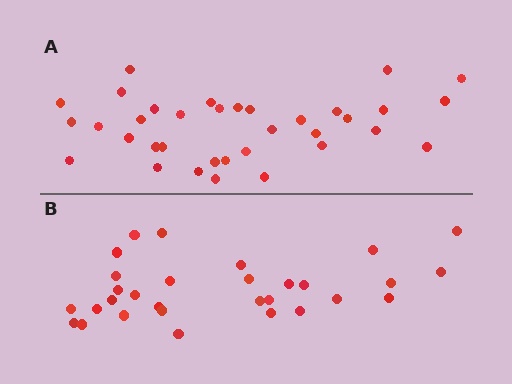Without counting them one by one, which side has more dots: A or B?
Region A (the top region) has more dots.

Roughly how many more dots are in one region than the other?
Region A has about 5 more dots than region B.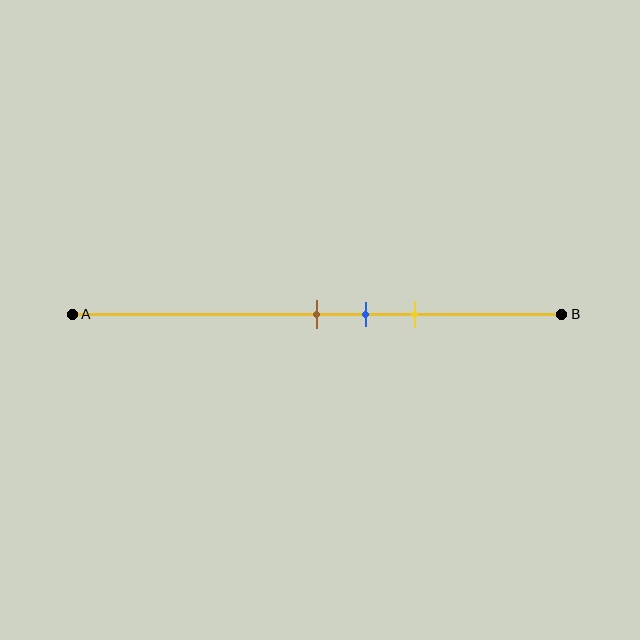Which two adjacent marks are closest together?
The brown and blue marks are the closest adjacent pair.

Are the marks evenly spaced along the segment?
Yes, the marks are approximately evenly spaced.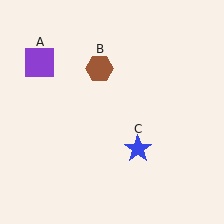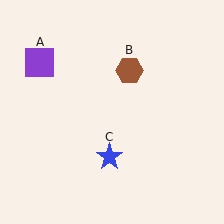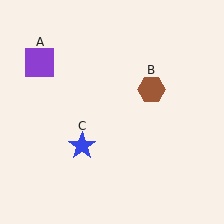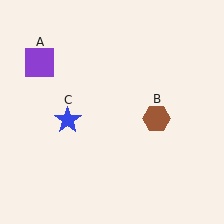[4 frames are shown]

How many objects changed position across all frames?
2 objects changed position: brown hexagon (object B), blue star (object C).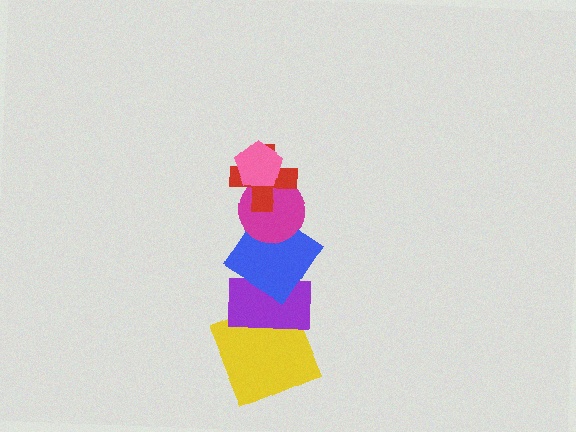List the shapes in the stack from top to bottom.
From top to bottom: the pink pentagon, the red cross, the magenta circle, the blue diamond, the purple rectangle, the yellow square.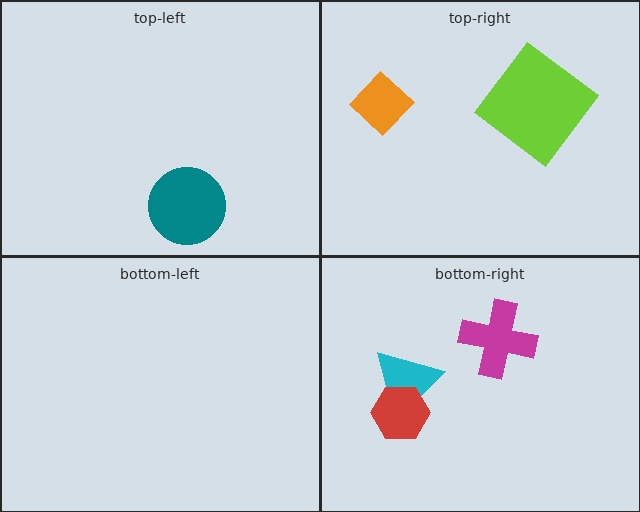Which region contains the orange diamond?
The top-right region.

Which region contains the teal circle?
The top-left region.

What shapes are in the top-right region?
The lime diamond, the orange diamond.